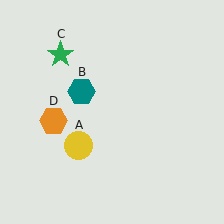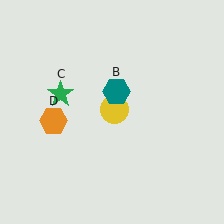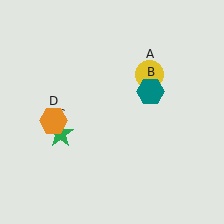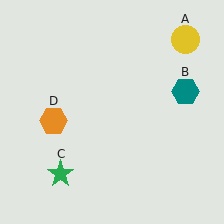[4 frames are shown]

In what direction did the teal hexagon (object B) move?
The teal hexagon (object B) moved right.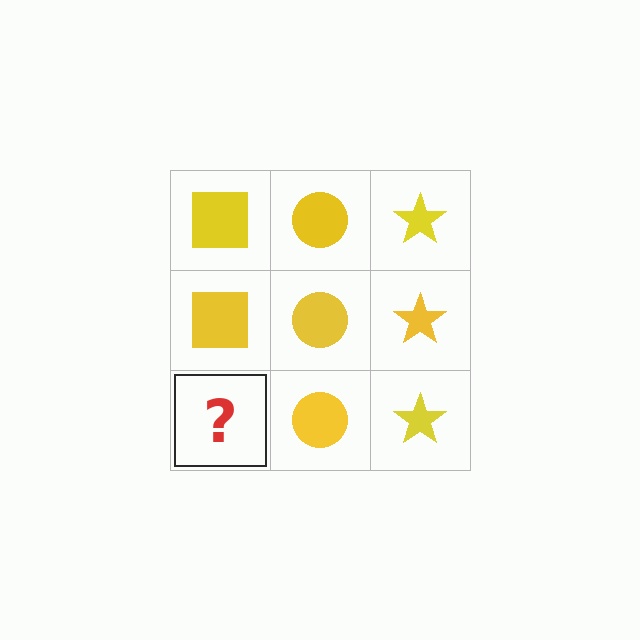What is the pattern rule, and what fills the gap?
The rule is that each column has a consistent shape. The gap should be filled with a yellow square.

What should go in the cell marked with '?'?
The missing cell should contain a yellow square.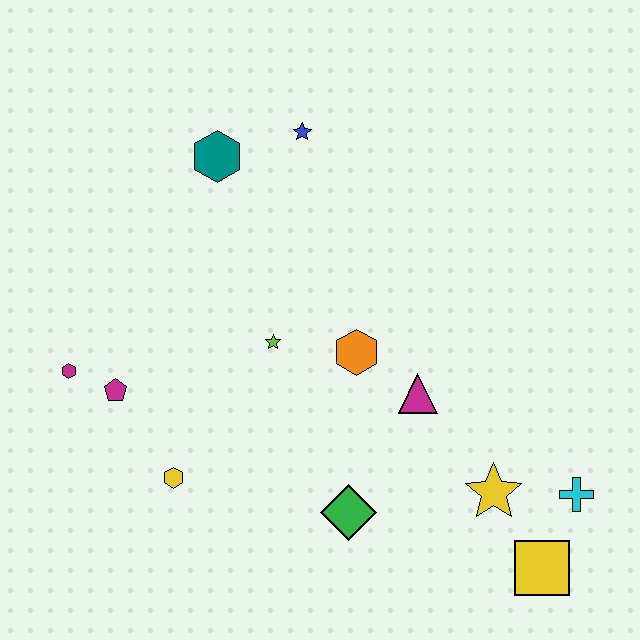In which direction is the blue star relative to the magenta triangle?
The blue star is above the magenta triangle.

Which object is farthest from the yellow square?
The teal hexagon is farthest from the yellow square.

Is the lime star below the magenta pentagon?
No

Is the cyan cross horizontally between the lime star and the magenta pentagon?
No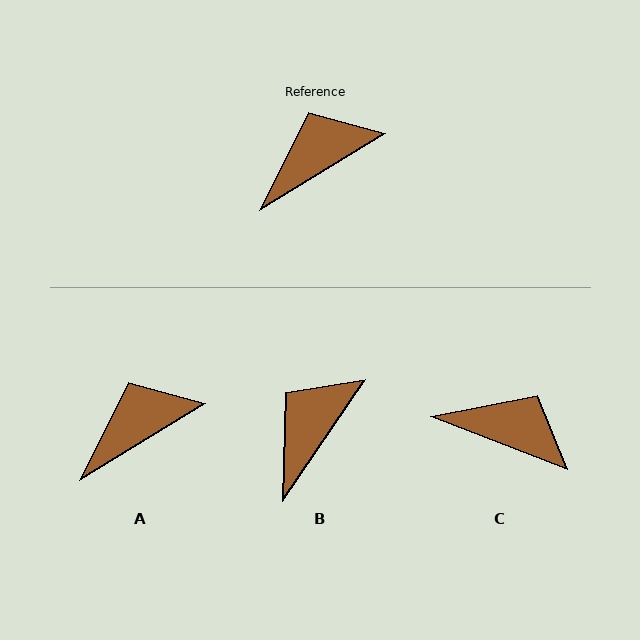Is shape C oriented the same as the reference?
No, it is off by about 52 degrees.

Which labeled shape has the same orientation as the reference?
A.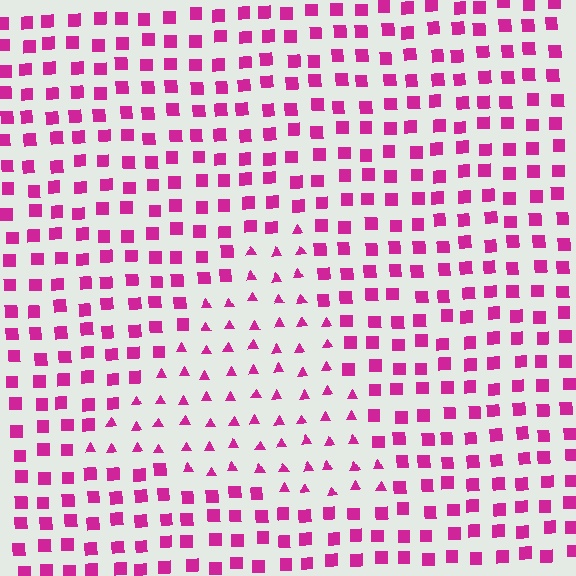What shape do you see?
I see a triangle.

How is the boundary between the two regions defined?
The boundary is defined by a change in element shape: triangles inside vs. squares outside. All elements share the same color and spacing.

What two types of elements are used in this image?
The image uses triangles inside the triangle region and squares outside it.